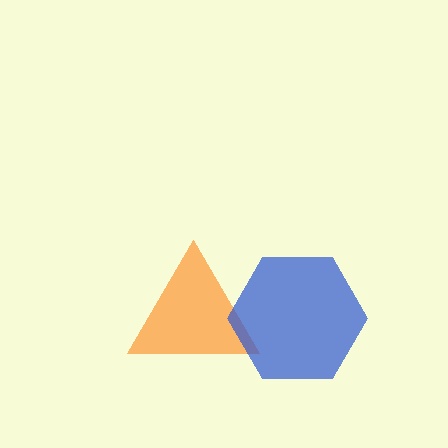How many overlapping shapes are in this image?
There are 2 overlapping shapes in the image.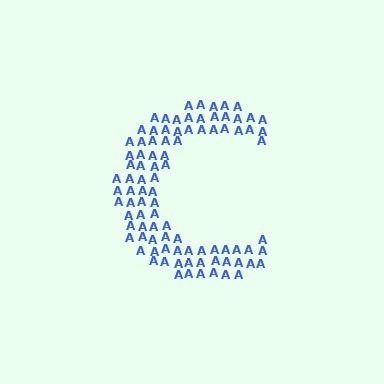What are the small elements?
The small elements are letter A's.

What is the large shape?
The large shape is the letter C.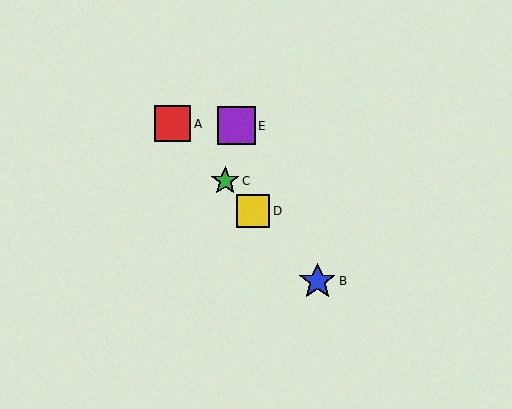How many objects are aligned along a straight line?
4 objects (A, B, C, D) are aligned along a straight line.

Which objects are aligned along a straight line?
Objects A, B, C, D are aligned along a straight line.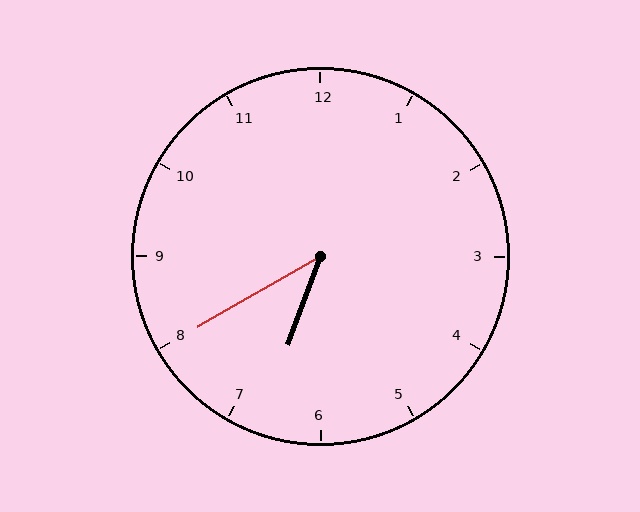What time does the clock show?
6:40.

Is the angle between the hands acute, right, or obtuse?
It is acute.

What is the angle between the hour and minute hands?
Approximately 40 degrees.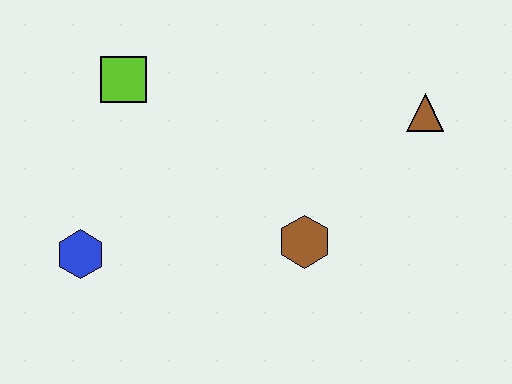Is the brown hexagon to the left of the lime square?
No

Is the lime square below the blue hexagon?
No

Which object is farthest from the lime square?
The brown triangle is farthest from the lime square.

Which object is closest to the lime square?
The blue hexagon is closest to the lime square.